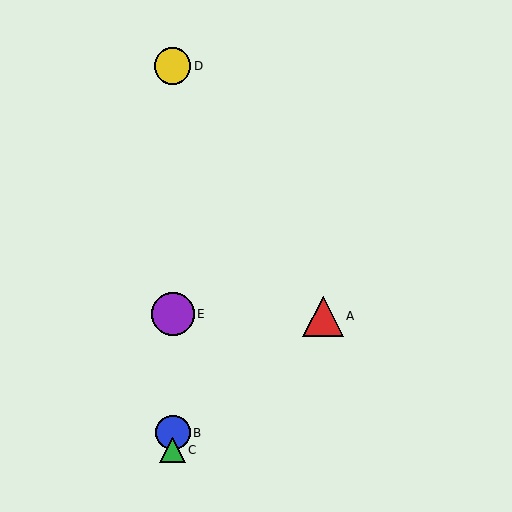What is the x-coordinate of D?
Object D is at x≈173.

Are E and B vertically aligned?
Yes, both are at x≈173.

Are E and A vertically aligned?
No, E is at x≈173 and A is at x≈323.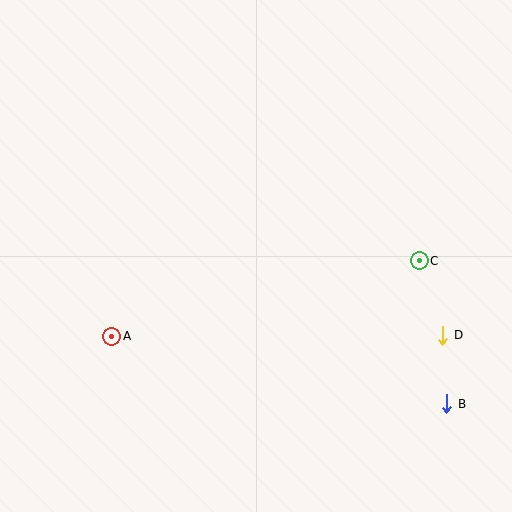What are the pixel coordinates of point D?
Point D is at (443, 335).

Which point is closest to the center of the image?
Point C at (419, 261) is closest to the center.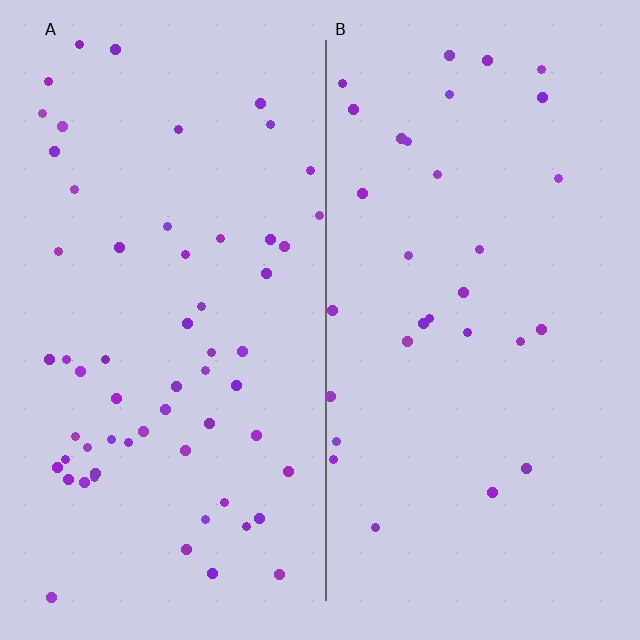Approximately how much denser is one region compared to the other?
Approximately 1.9× — region A over region B.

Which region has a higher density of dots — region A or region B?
A (the left).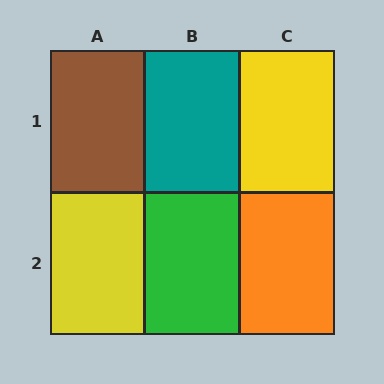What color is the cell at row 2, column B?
Green.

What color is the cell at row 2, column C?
Orange.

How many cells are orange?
1 cell is orange.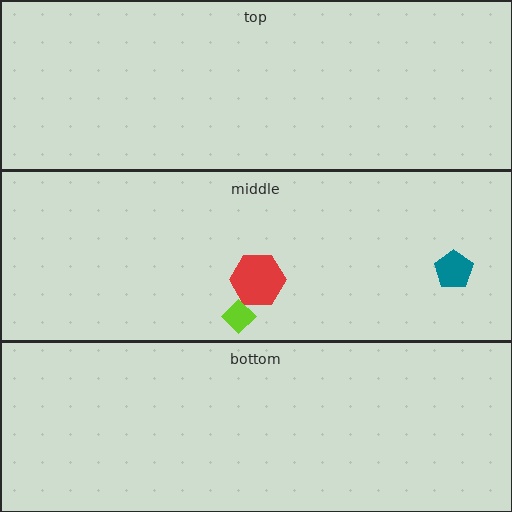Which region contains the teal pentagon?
The middle region.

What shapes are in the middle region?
The red hexagon, the lime diamond, the teal pentagon.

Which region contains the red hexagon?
The middle region.